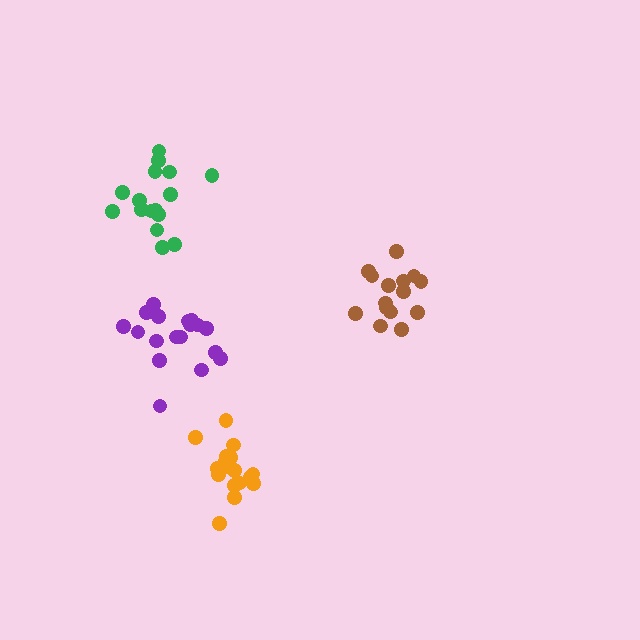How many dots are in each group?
Group 1: 19 dots, Group 2: 15 dots, Group 3: 16 dots, Group 4: 18 dots (68 total).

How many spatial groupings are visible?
There are 4 spatial groupings.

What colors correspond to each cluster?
The clusters are colored: orange, brown, green, purple.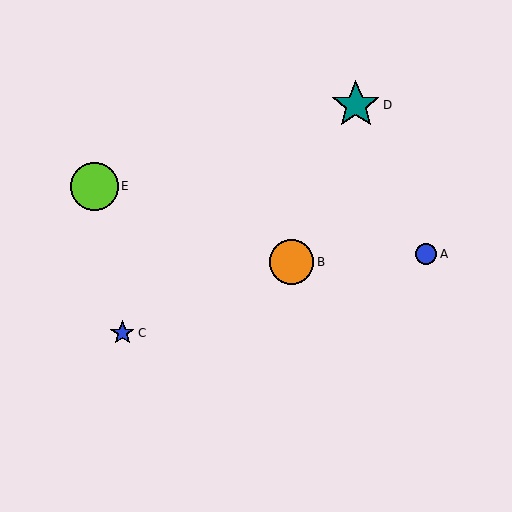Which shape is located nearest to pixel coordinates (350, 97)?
The teal star (labeled D) at (356, 105) is nearest to that location.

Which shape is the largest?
The teal star (labeled D) is the largest.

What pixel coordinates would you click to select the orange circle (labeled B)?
Click at (291, 262) to select the orange circle B.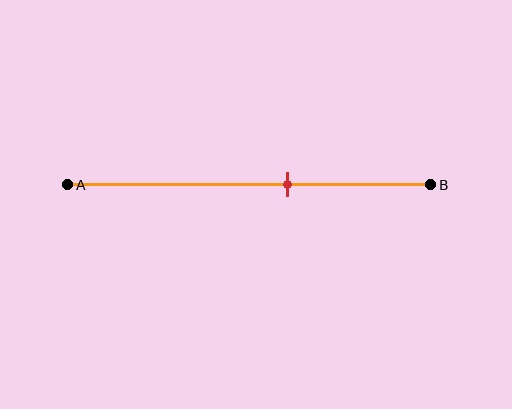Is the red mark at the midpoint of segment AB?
No, the mark is at about 60% from A, not at the 50% midpoint.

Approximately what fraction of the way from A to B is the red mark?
The red mark is approximately 60% of the way from A to B.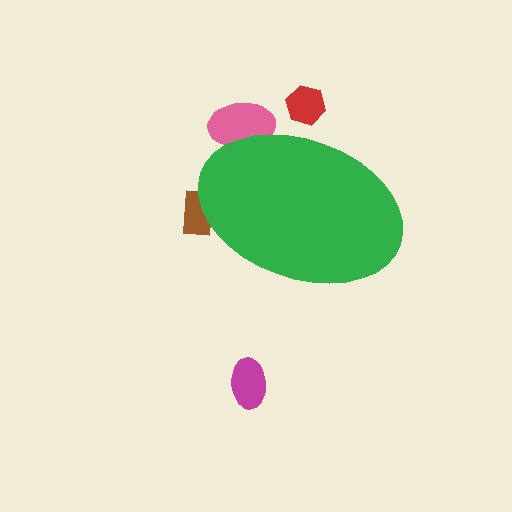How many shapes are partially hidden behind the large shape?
3 shapes are partially hidden.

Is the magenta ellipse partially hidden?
No, the magenta ellipse is fully visible.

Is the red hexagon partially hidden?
Yes, the red hexagon is partially hidden behind the green ellipse.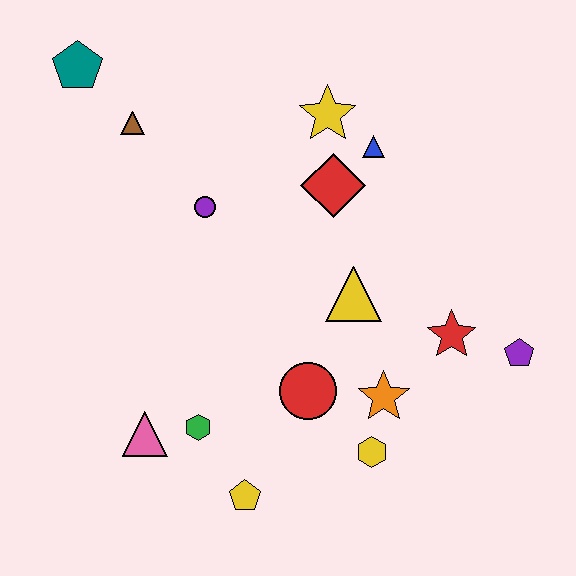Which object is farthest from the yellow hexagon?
The teal pentagon is farthest from the yellow hexagon.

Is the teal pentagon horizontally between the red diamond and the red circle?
No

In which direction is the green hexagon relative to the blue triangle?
The green hexagon is below the blue triangle.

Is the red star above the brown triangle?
No